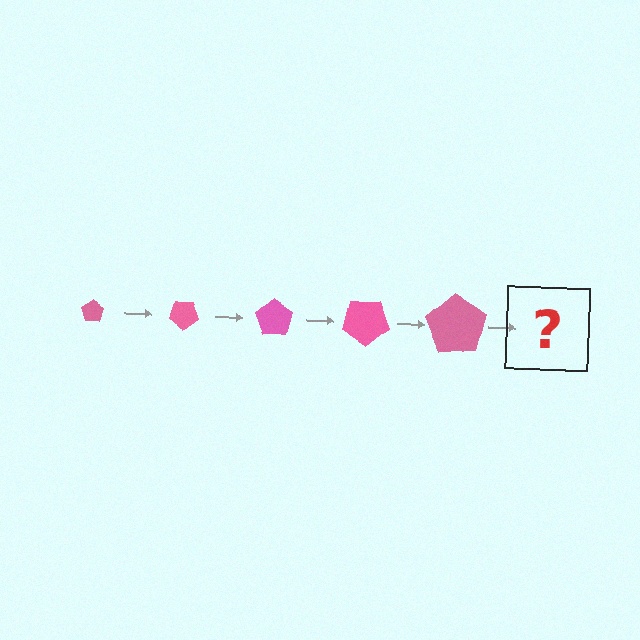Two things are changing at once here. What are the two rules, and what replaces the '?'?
The two rules are that the pentagon grows larger each step and it rotates 35 degrees each step. The '?' should be a pentagon, larger than the previous one and rotated 175 degrees from the start.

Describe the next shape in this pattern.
It should be a pentagon, larger than the previous one and rotated 175 degrees from the start.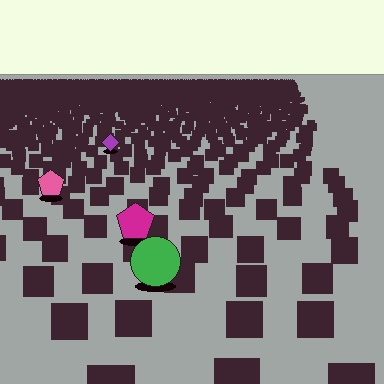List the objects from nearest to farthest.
From nearest to farthest: the green circle, the magenta pentagon, the pink pentagon, the purple diamond.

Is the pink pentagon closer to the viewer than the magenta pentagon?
No. The magenta pentagon is closer — you can tell from the texture gradient: the ground texture is coarser near it.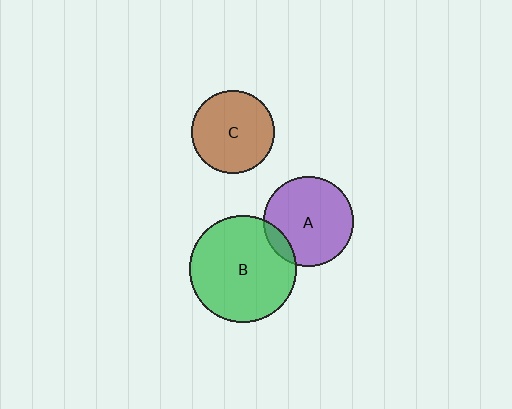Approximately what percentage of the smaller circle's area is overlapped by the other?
Approximately 10%.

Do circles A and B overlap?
Yes.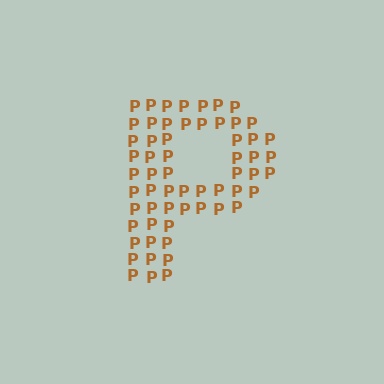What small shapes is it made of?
It is made of small letter P's.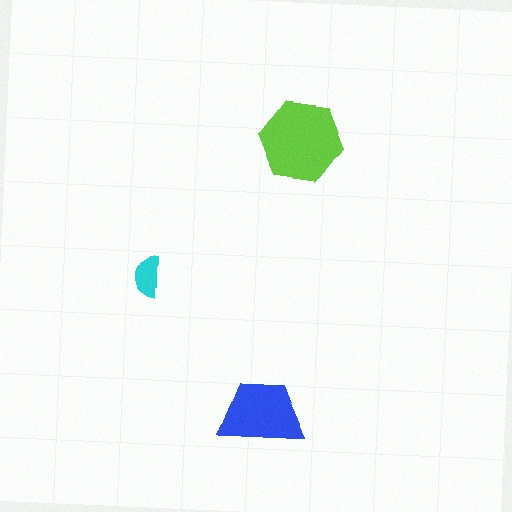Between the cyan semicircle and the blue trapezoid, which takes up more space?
The blue trapezoid.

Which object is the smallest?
The cyan semicircle.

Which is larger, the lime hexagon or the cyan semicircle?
The lime hexagon.